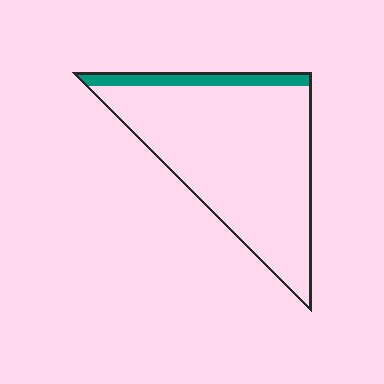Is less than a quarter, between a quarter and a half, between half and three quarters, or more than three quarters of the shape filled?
Less than a quarter.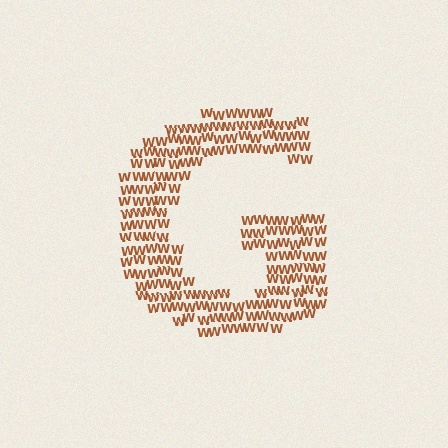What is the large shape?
The large shape is the letter G.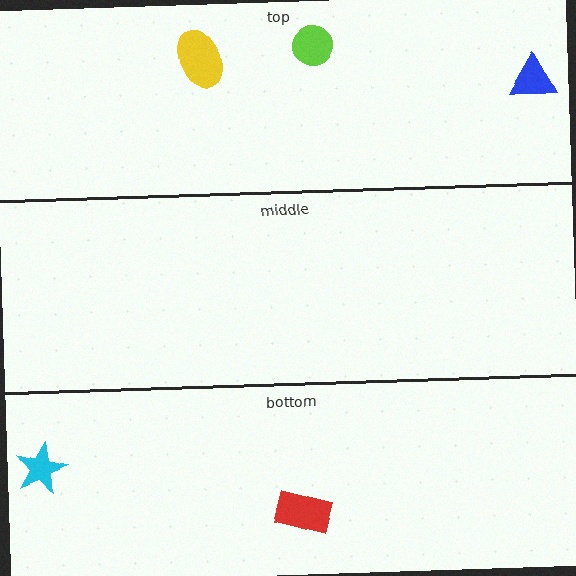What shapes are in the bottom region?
The cyan star, the red rectangle.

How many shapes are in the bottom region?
2.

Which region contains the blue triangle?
The top region.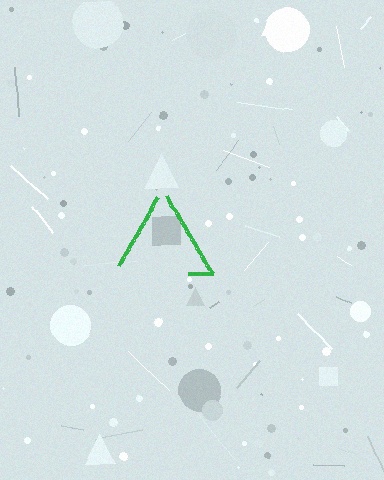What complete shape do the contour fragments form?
The contour fragments form a triangle.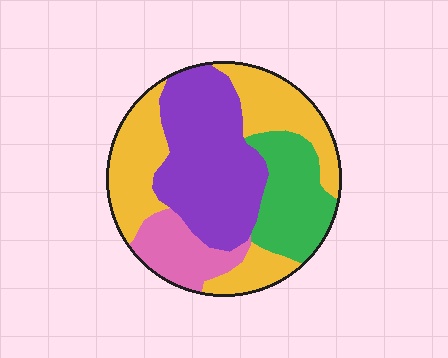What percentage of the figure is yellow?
Yellow covers around 35% of the figure.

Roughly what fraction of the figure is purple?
Purple takes up about one third (1/3) of the figure.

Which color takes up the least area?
Pink, at roughly 10%.